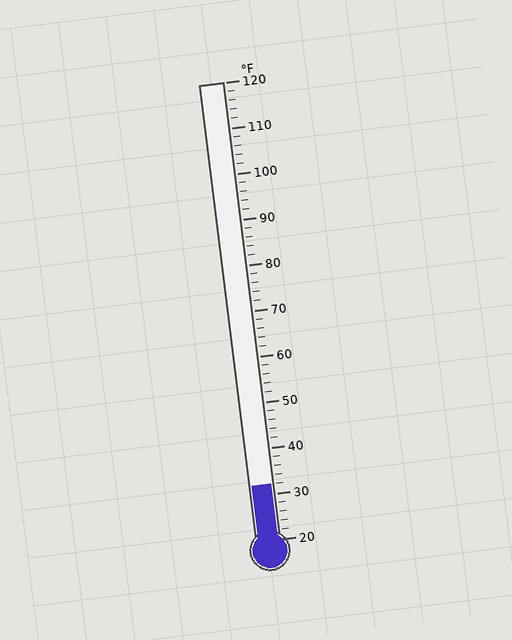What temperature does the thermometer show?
The thermometer shows approximately 32°F.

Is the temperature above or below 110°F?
The temperature is below 110°F.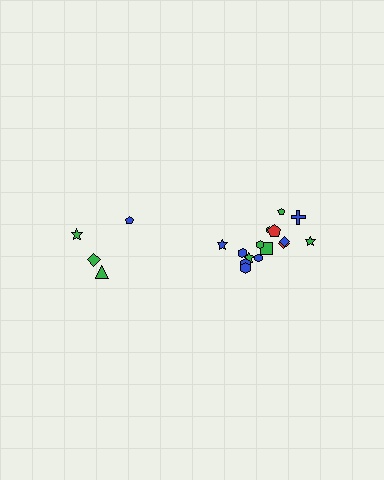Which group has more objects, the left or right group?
The right group.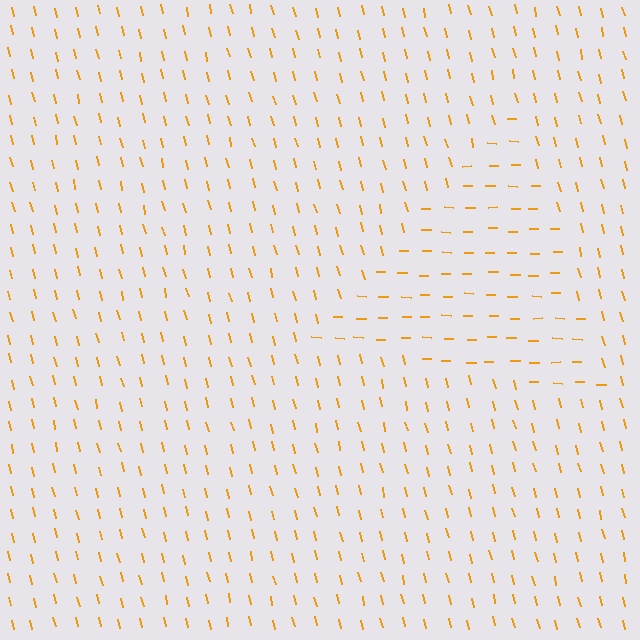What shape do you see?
I see a triangle.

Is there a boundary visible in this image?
Yes, there is a texture boundary formed by a change in line orientation.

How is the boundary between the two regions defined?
The boundary is defined purely by a change in line orientation (approximately 76 degrees difference). All lines are the same color and thickness.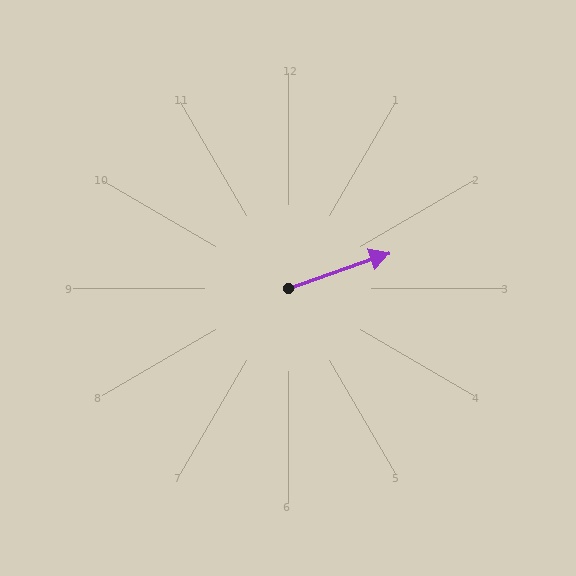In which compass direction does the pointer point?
East.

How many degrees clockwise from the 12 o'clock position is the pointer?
Approximately 71 degrees.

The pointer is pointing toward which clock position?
Roughly 2 o'clock.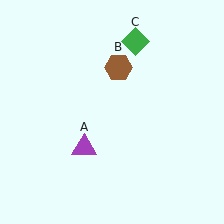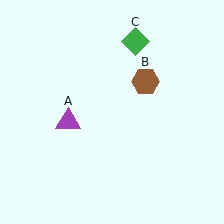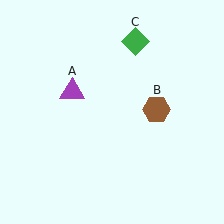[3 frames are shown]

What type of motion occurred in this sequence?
The purple triangle (object A), brown hexagon (object B) rotated clockwise around the center of the scene.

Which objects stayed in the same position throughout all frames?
Green diamond (object C) remained stationary.